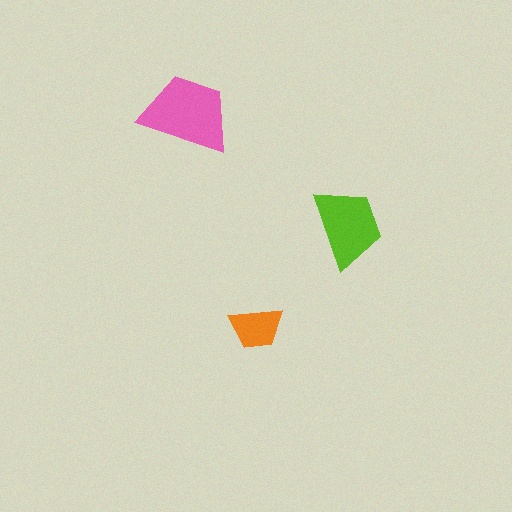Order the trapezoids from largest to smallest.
the pink one, the lime one, the orange one.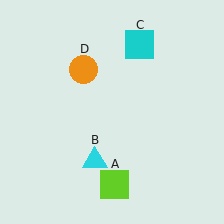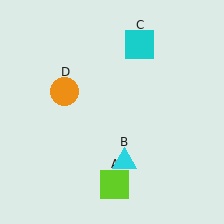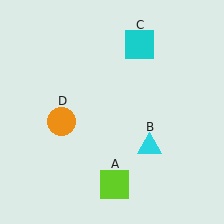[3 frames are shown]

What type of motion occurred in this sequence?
The cyan triangle (object B), orange circle (object D) rotated counterclockwise around the center of the scene.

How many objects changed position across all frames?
2 objects changed position: cyan triangle (object B), orange circle (object D).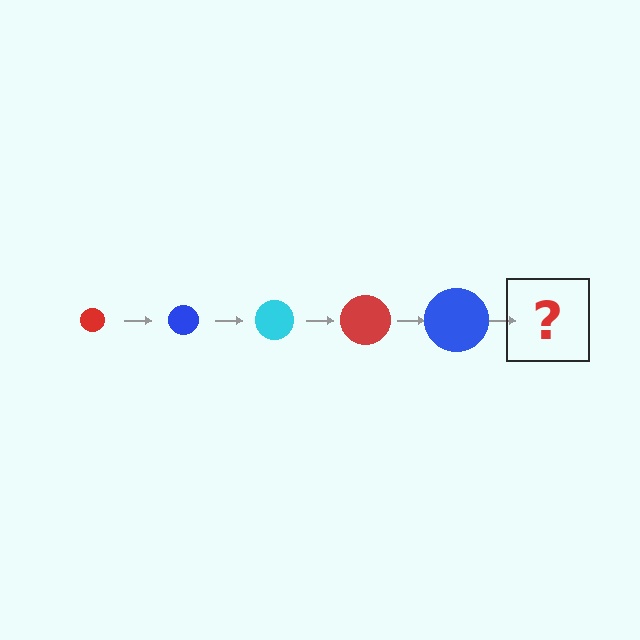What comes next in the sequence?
The next element should be a cyan circle, larger than the previous one.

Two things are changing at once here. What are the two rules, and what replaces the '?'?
The two rules are that the circle grows larger each step and the color cycles through red, blue, and cyan. The '?' should be a cyan circle, larger than the previous one.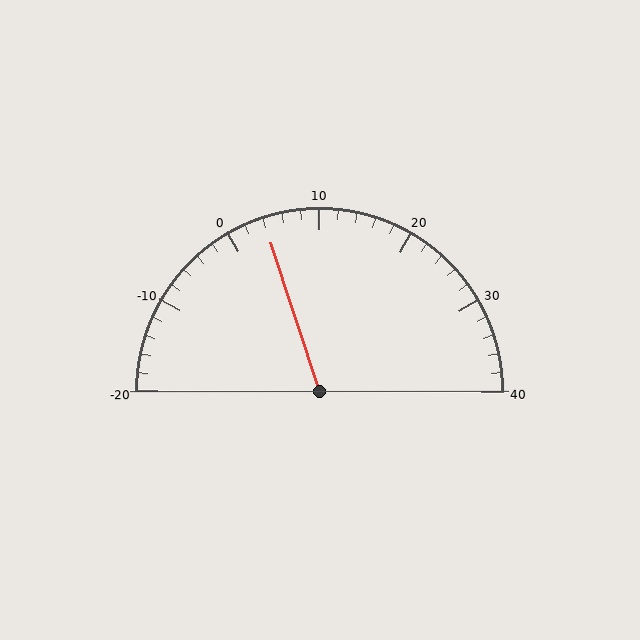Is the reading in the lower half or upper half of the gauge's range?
The reading is in the lower half of the range (-20 to 40).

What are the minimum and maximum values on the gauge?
The gauge ranges from -20 to 40.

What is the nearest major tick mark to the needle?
The nearest major tick mark is 0.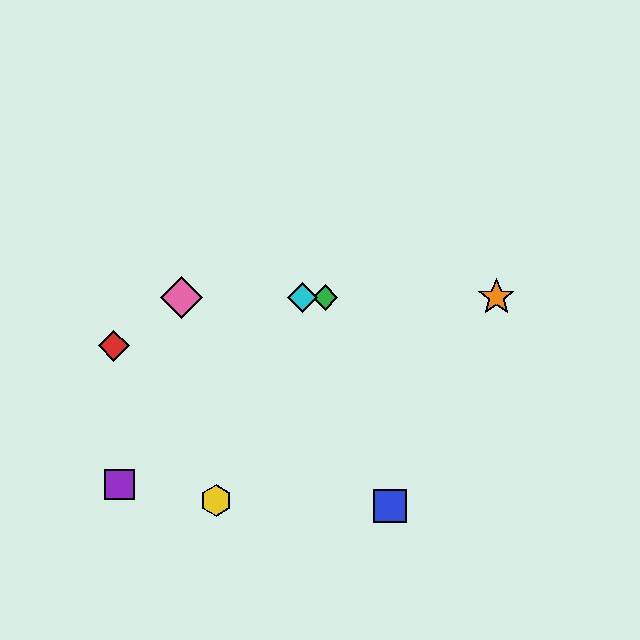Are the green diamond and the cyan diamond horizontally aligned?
Yes, both are at y≈297.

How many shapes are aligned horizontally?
4 shapes (the green diamond, the orange star, the cyan diamond, the pink diamond) are aligned horizontally.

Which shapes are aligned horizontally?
The green diamond, the orange star, the cyan diamond, the pink diamond are aligned horizontally.